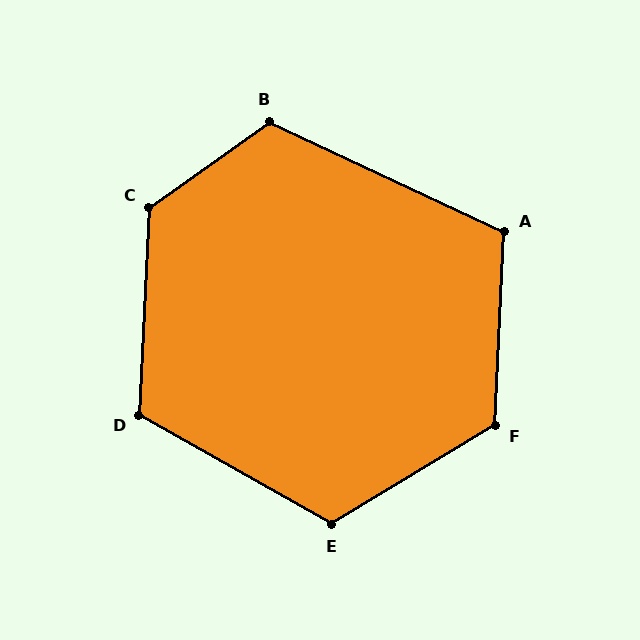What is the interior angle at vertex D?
Approximately 117 degrees (obtuse).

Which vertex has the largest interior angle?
C, at approximately 128 degrees.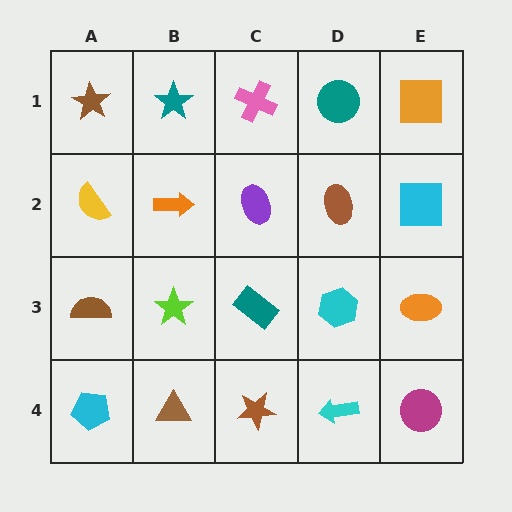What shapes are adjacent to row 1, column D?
A brown ellipse (row 2, column D), a pink cross (row 1, column C), an orange square (row 1, column E).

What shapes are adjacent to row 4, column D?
A cyan hexagon (row 3, column D), a brown star (row 4, column C), a magenta circle (row 4, column E).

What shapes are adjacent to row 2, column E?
An orange square (row 1, column E), an orange ellipse (row 3, column E), a brown ellipse (row 2, column D).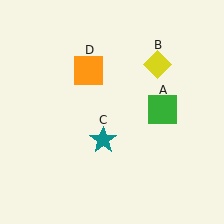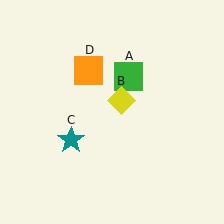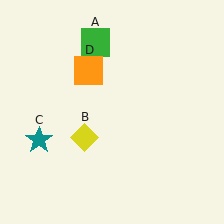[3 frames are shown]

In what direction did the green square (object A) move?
The green square (object A) moved up and to the left.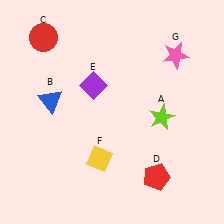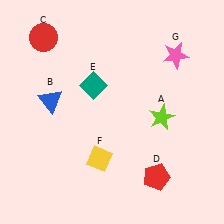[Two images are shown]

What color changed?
The diamond (E) changed from purple in Image 1 to teal in Image 2.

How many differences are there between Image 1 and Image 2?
There is 1 difference between the two images.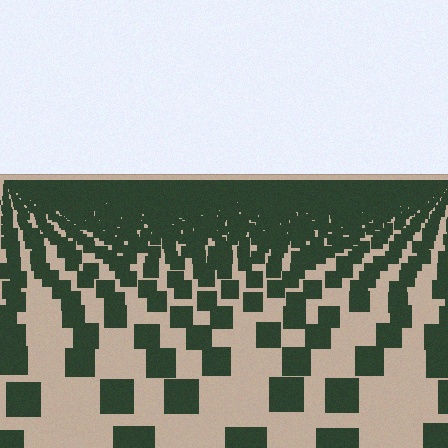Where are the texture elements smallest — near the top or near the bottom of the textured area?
Near the top.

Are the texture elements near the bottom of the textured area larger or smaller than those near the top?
Larger. Near the bottom, elements are closer to the viewer and appear at a bigger on-screen size.